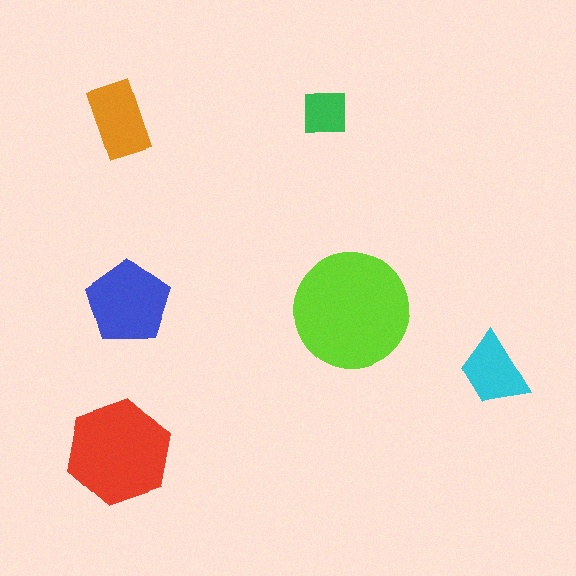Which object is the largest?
The lime circle.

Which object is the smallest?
The green square.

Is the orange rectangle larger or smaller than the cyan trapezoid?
Larger.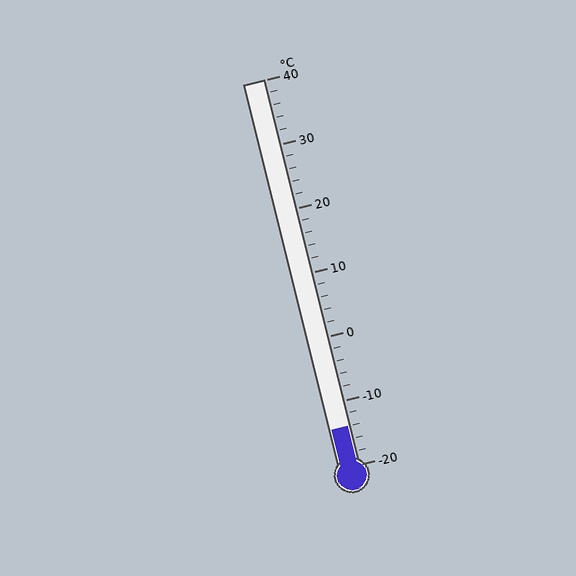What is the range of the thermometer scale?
The thermometer scale ranges from -20°C to 40°C.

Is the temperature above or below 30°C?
The temperature is below 30°C.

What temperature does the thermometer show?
The thermometer shows approximately -14°C.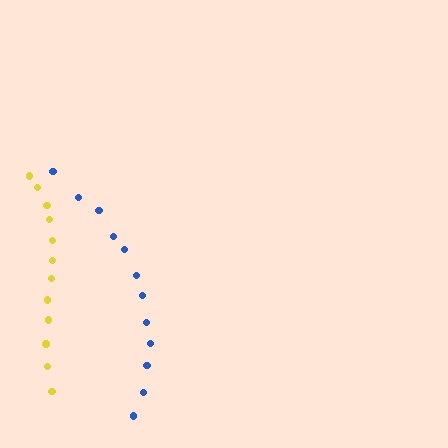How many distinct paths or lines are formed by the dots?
There are 2 distinct paths.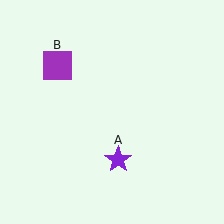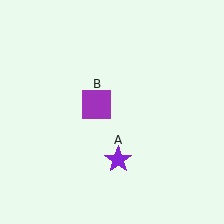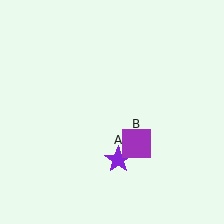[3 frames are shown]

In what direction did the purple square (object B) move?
The purple square (object B) moved down and to the right.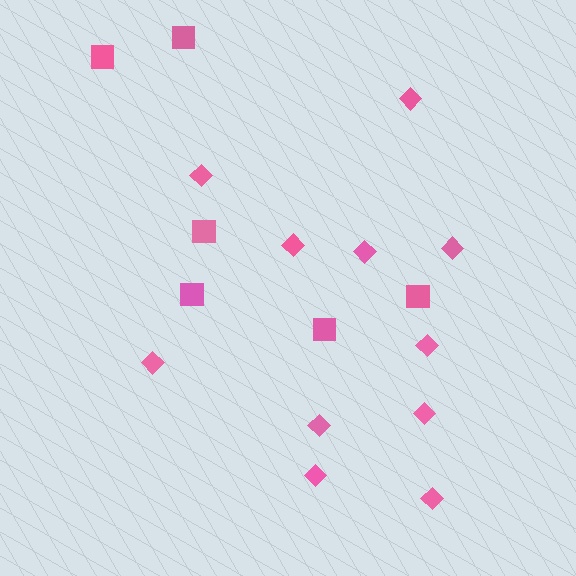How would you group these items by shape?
There are 2 groups: one group of diamonds (11) and one group of squares (6).